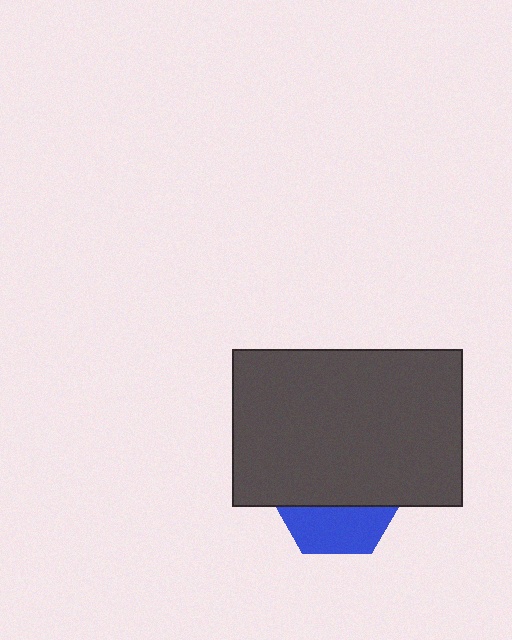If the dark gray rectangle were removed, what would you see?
You would see the complete blue hexagon.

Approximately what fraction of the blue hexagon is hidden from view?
Roughly 65% of the blue hexagon is hidden behind the dark gray rectangle.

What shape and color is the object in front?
The object in front is a dark gray rectangle.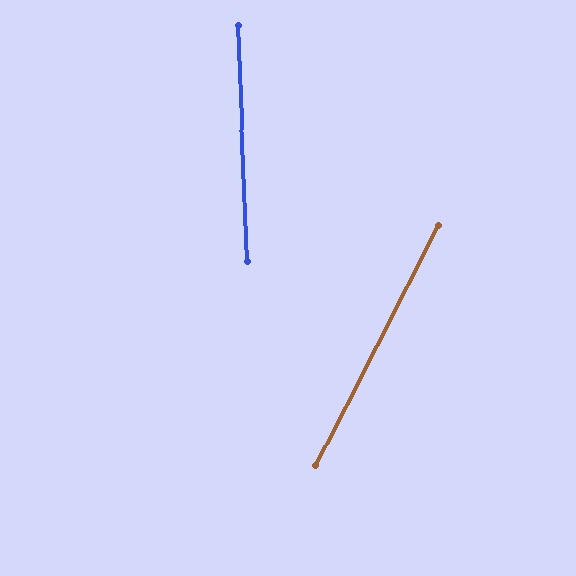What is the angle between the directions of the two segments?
Approximately 30 degrees.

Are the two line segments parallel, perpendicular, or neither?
Neither parallel nor perpendicular — they differ by about 30°.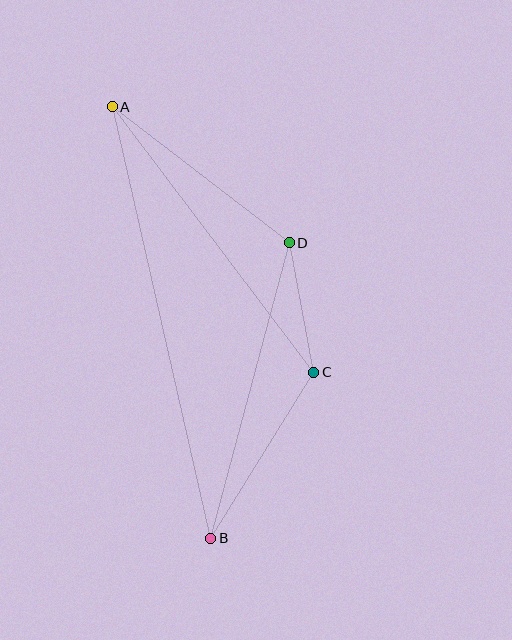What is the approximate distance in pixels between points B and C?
The distance between B and C is approximately 195 pixels.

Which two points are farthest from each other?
Points A and B are farthest from each other.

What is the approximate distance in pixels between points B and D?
The distance between B and D is approximately 306 pixels.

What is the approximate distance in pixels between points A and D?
The distance between A and D is approximately 223 pixels.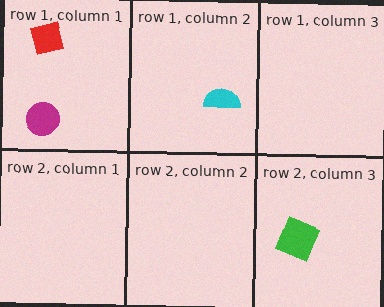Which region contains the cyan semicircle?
The row 1, column 2 region.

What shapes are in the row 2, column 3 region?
The green square.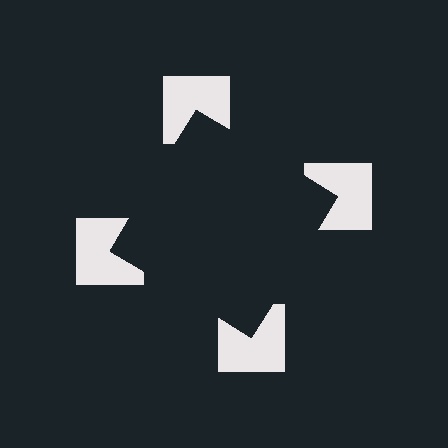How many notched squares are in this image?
There are 4 — one at each vertex of the illusory square.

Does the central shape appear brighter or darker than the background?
It typically appears slightly darker than the background, even though no actual brightness change is drawn.